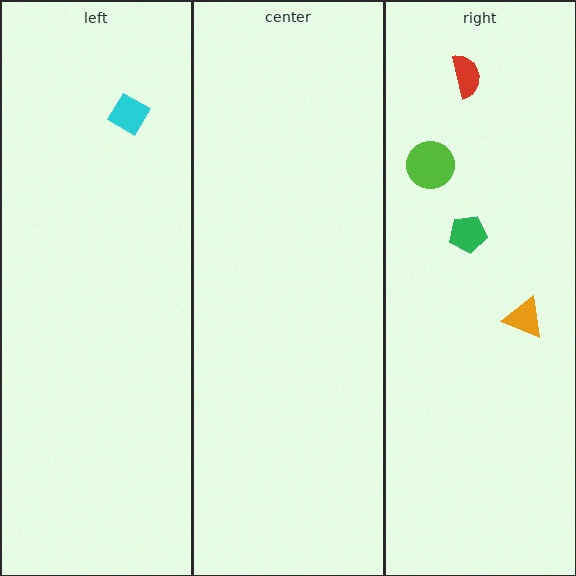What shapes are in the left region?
The cyan diamond.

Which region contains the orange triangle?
The right region.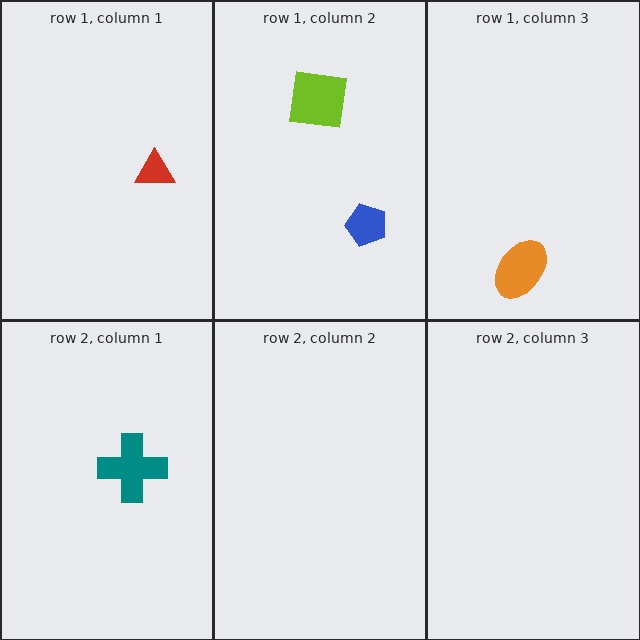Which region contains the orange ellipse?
The row 1, column 3 region.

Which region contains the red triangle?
The row 1, column 1 region.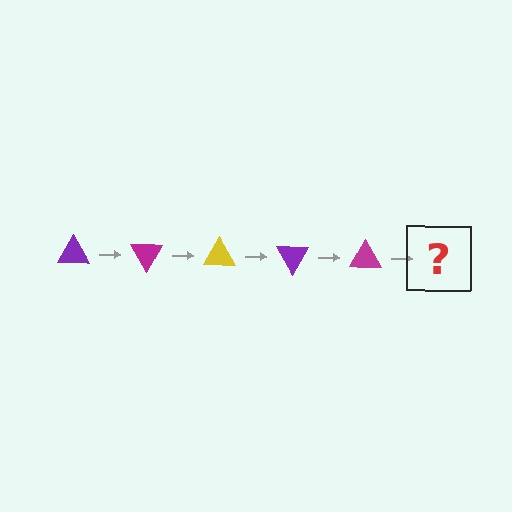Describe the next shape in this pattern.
It should be a yellow triangle, rotated 300 degrees from the start.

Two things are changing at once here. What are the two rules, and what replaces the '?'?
The two rules are that it rotates 60 degrees each step and the color cycles through purple, magenta, and yellow. The '?' should be a yellow triangle, rotated 300 degrees from the start.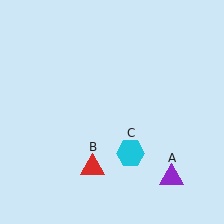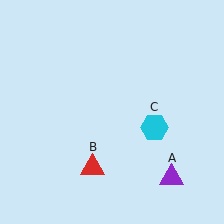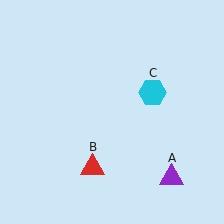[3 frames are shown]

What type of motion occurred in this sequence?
The cyan hexagon (object C) rotated counterclockwise around the center of the scene.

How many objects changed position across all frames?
1 object changed position: cyan hexagon (object C).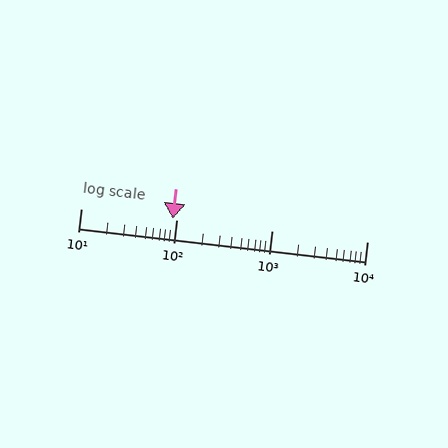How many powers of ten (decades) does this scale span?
The scale spans 3 decades, from 10 to 10000.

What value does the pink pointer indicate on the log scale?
The pointer indicates approximately 93.